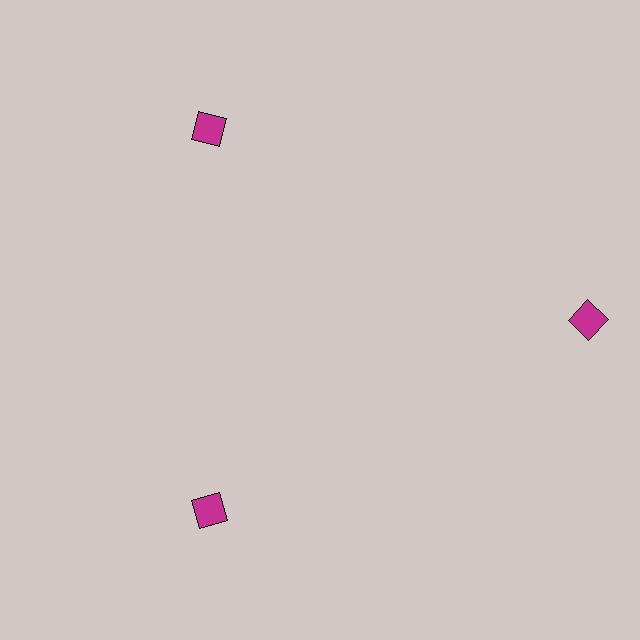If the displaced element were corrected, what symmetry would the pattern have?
It would have 3-fold rotational symmetry — the pattern would map onto itself every 120 degrees.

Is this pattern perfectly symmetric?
No. The 3 magenta squares are arranged in a ring, but one element near the 3 o'clock position is pushed outward from the center, breaking the 3-fold rotational symmetry.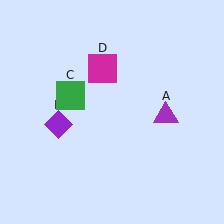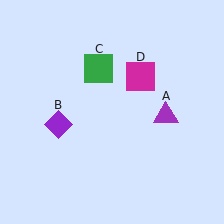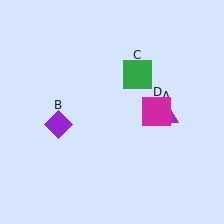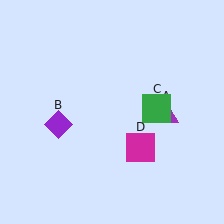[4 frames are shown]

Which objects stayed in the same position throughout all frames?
Purple triangle (object A) and purple diamond (object B) remained stationary.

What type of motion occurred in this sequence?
The green square (object C), magenta square (object D) rotated clockwise around the center of the scene.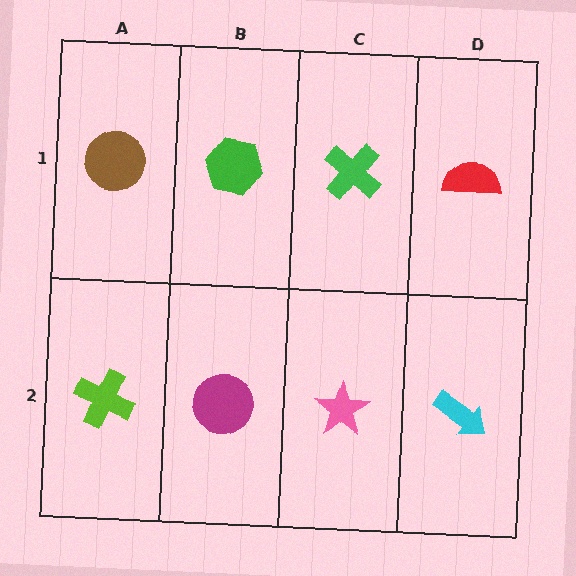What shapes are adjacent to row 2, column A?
A brown circle (row 1, column A), a magenta circle (row 2, column B).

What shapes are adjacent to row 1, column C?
A pink star (row 2, column C), a green hexagon (row 1, column B), a red semicircle (row 1, column D).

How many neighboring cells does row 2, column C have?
3.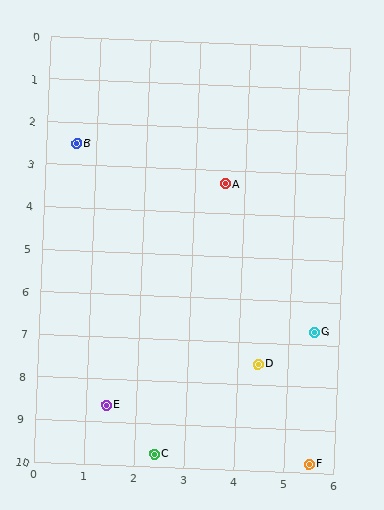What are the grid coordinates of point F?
Point F is at approximately (5.5, 9.8).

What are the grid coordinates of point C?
Point C is at approximately (2.4, 9.7).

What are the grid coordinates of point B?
Point B is at approximately (0.6, 2.5).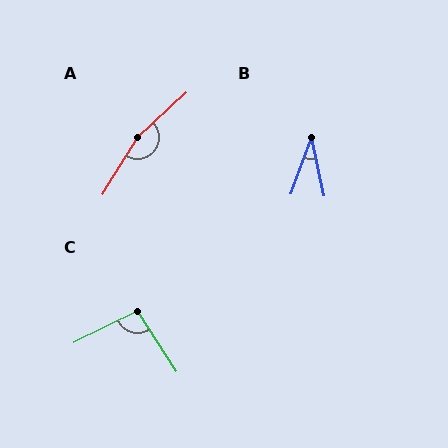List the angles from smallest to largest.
B (32°), C (97°), A (165°).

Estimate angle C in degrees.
Approximately 97 degrees.